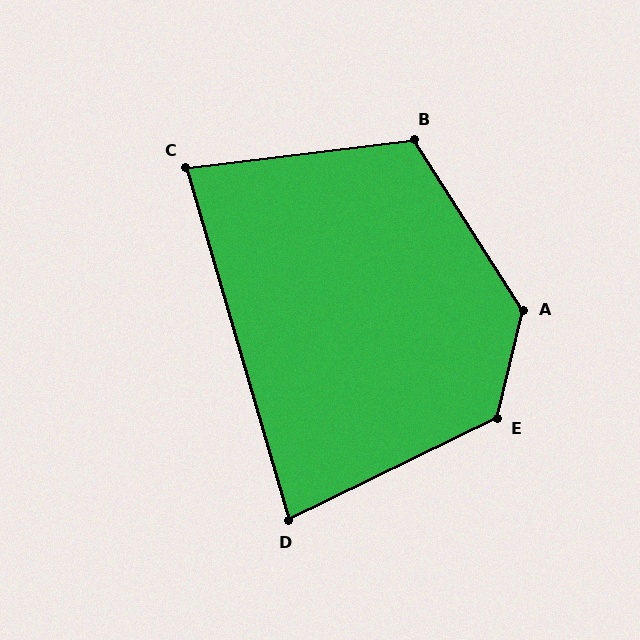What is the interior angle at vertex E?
Approximately 129 degrees (obtuse).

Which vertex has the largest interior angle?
A, at approximately 134 degrees.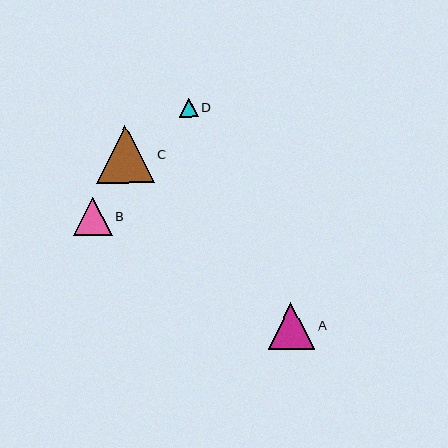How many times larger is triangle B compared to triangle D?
Triangle B is approximately 2.0 times the size of triangle D.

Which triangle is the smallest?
Triangle D is the smallest with a size of approximately 19 pixels.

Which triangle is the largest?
Triangle C is the largest with a size of approximately 57 pixels.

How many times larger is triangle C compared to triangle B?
Triangle C is approximately 1.5 times the size of triangle B.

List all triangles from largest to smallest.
From largest to smallest: C, A, B, D.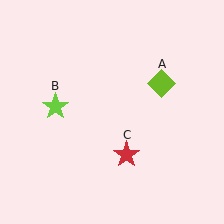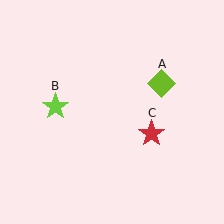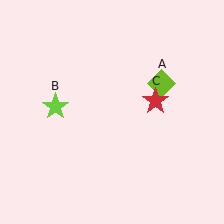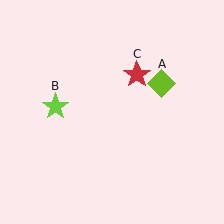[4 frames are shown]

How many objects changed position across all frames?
1 object changed position: red star (object C).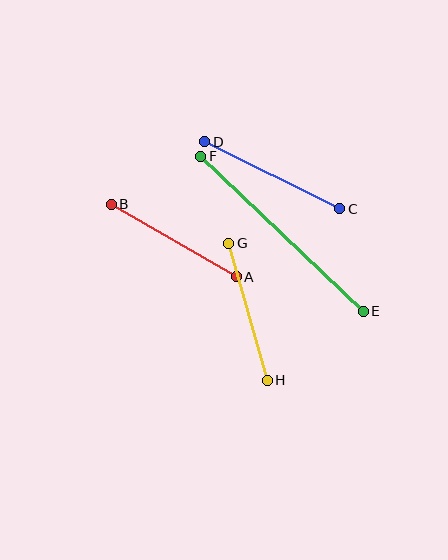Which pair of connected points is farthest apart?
Points E and F are farthest apart.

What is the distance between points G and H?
The distance is approximately 142 pixels.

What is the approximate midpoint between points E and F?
The midpoint is at approximately (282, 234) pixels.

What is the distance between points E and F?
The distance is approximately 225 pixels.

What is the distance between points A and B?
The distance is approximately 144 pixels.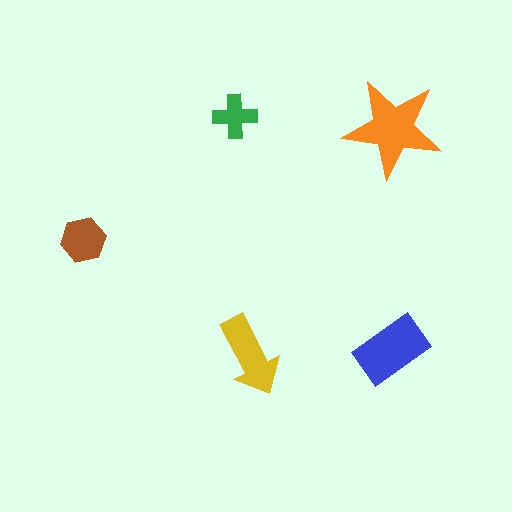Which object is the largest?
The orange star.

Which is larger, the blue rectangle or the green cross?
The blue rectangle.